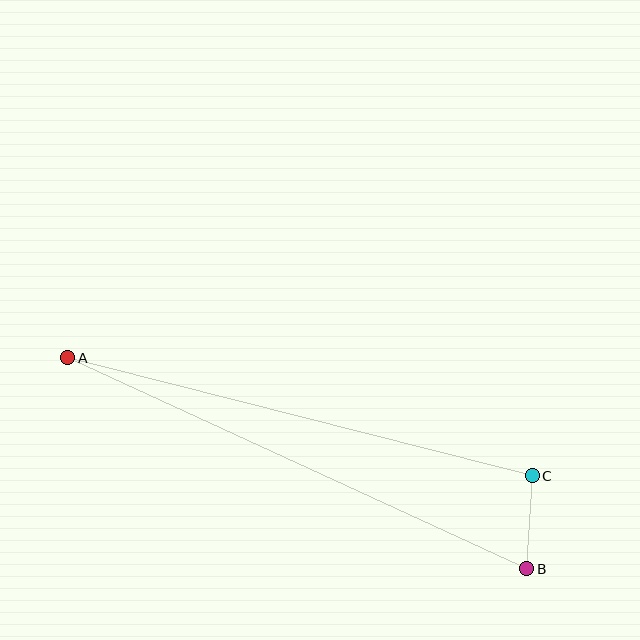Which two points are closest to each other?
Points B and C are closest to each other.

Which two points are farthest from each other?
Points A and B are farthest from each other.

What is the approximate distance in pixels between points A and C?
The distance between A and C is approximately 480 pixels.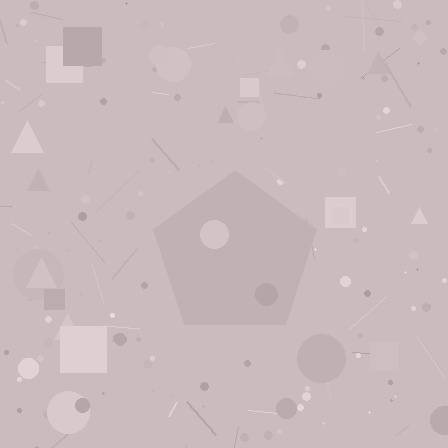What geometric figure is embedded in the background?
A pentagon is embedded in the background.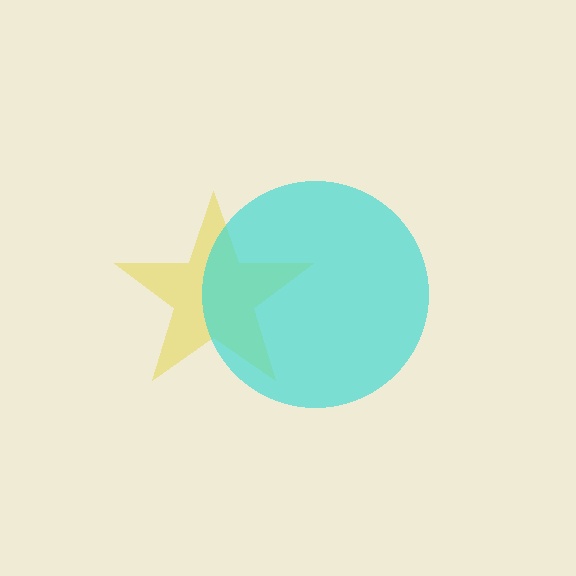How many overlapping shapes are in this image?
There are 2 overlapping shapes in the image.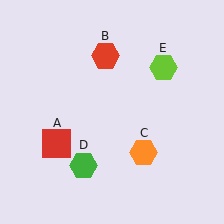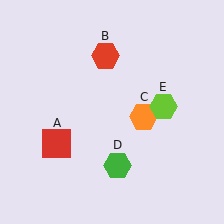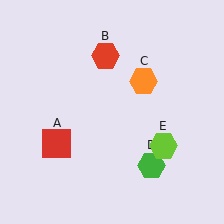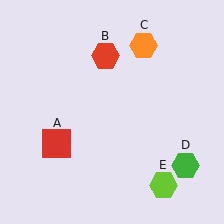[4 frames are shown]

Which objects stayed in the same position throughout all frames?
Red square (object A) and red hexagon (object B) remained stationary.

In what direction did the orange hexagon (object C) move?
The orange hexagon (object C) moved up.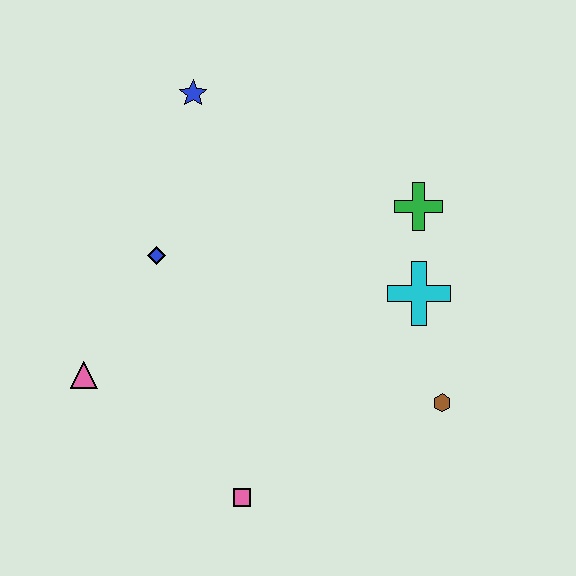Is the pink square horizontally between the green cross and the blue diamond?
Yes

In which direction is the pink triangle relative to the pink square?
The pink triangle is to the left of the pink square.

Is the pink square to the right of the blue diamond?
Yes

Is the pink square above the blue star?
No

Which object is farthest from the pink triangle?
The green cross is farthest from the pink triangle.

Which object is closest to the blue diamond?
The pink triangle is closest to the blue diamond.